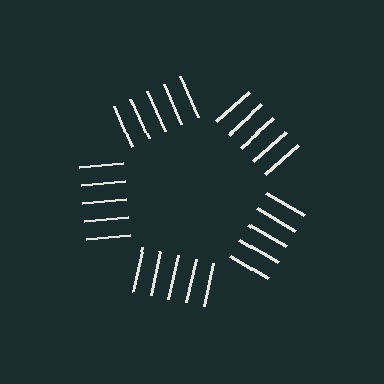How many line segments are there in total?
25 — 5 along each of the 5 edges.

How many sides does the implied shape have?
5 sides — the line-ends trace a pentagon.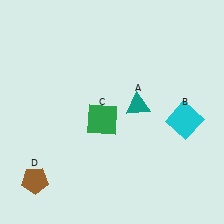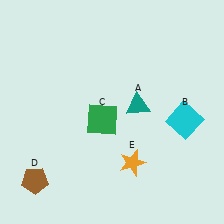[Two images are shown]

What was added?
An orange star (E) was added in Image 2.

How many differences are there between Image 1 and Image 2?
There is 1 difference between the two images.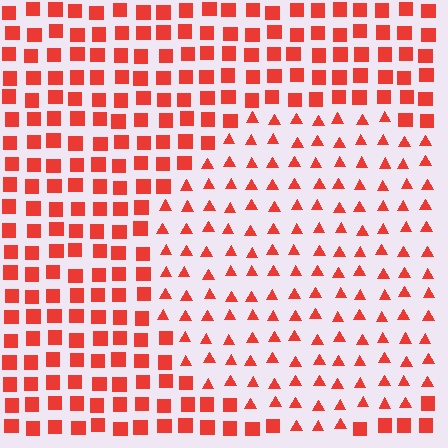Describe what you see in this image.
The image is filled with small red elements arranged in a uniform grid. A circle-shaped region contains triangles, while the surrounding area contains squares. The boundary is defined purely by the change in element shape.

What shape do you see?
I see a circle.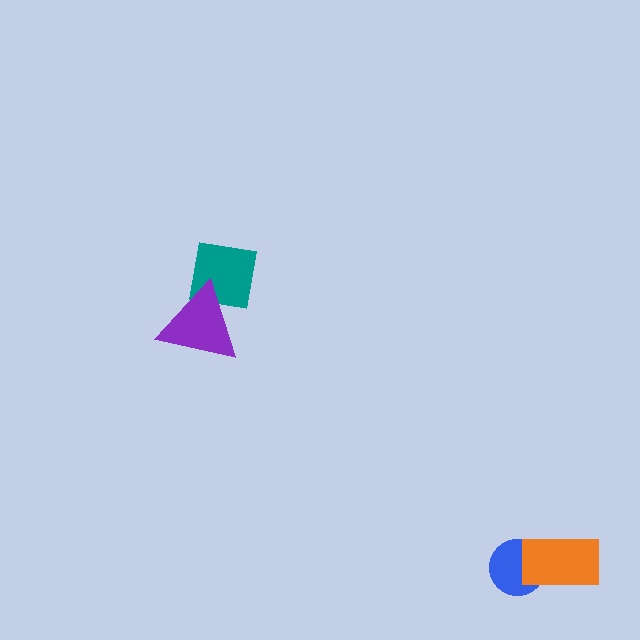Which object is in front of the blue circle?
The orange rectangle is in front of the blue circle.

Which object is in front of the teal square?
The purple triangle is in front of the teal square.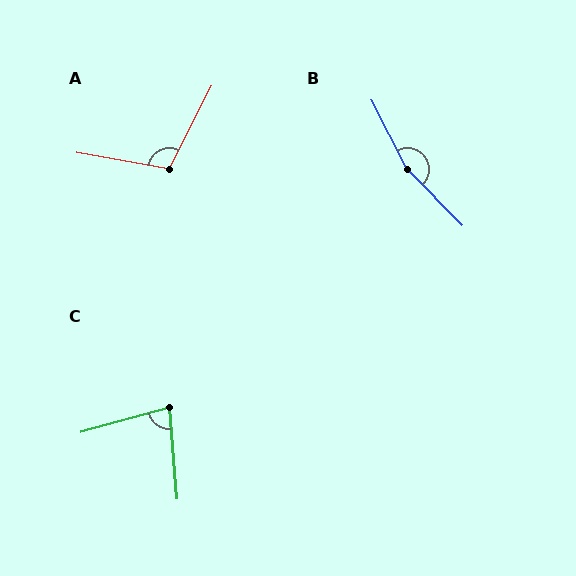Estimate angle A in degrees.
Approximately 107 degrees.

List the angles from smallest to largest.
C (79°), A (107°), B (162°).